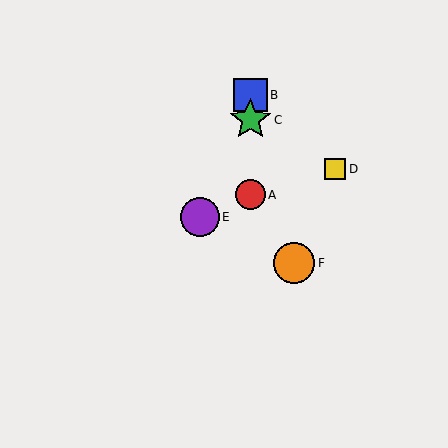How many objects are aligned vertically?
3 objects (A, B, C) are aligned vertically.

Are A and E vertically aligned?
No, A is at x≈250 and E is at x≈200.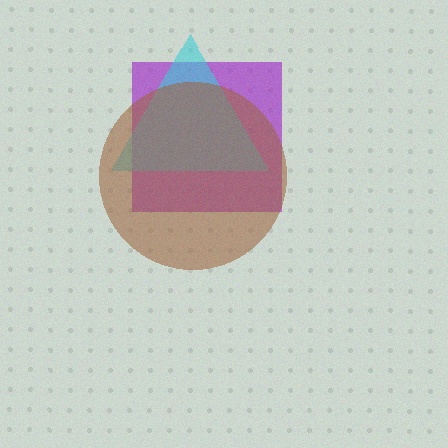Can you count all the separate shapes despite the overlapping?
Yes, there are 3 separate shapes.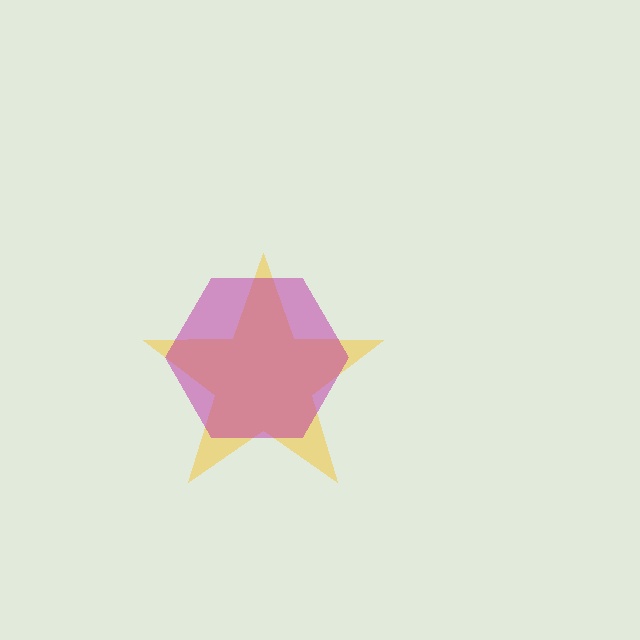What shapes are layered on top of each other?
The layered shapes are: a yellow star, a magenta hexagon.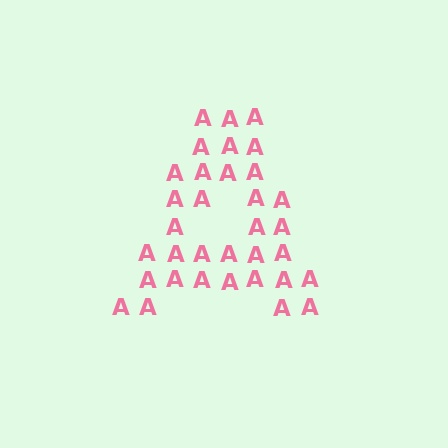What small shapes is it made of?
It is made of small letter A's.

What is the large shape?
The large shape is the letter A.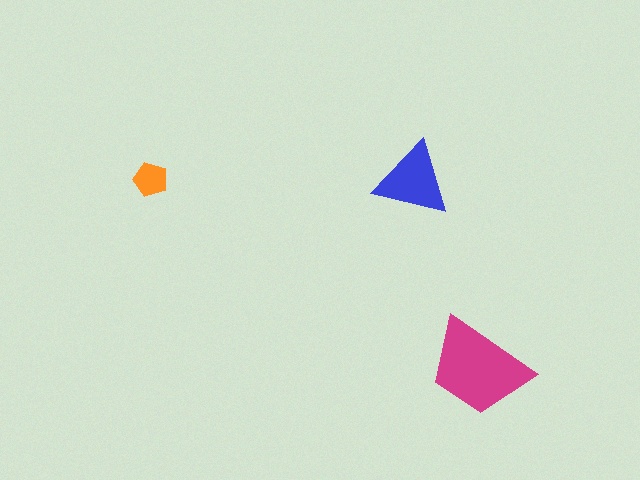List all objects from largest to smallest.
The magenta trapezoid, the blue triangle, the orange pentagon.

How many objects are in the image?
There are 3 objects in the image.